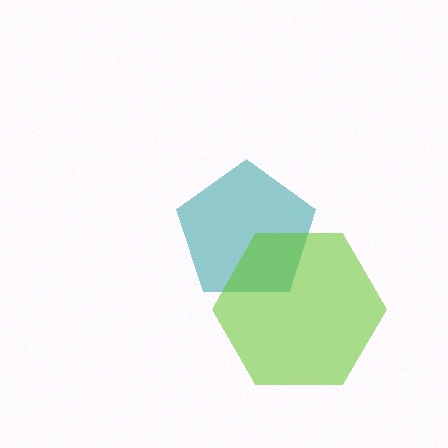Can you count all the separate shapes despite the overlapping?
Yes, there are 2 separate shapes.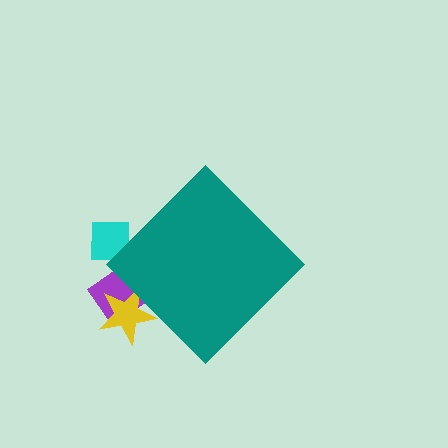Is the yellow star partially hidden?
Yes, the yellow star is partially hidden behind the teal diamond.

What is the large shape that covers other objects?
A teal diamond.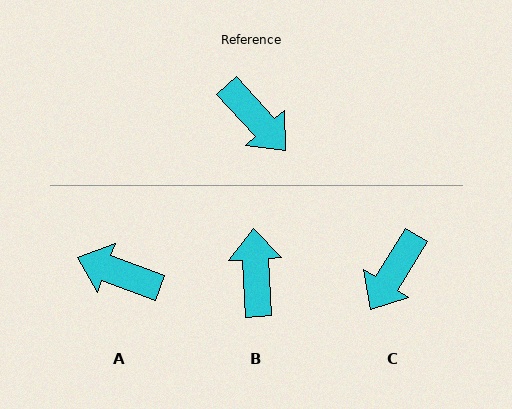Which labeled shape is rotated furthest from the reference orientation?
A, about 153 degrees away.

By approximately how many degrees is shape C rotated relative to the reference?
Approximately 74 degrees clockwise.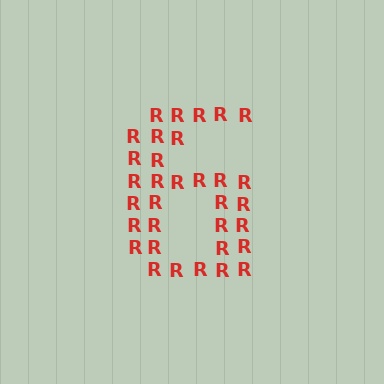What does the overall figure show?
The overall figure shows the digit 6.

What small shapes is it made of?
It is made of small letter R's.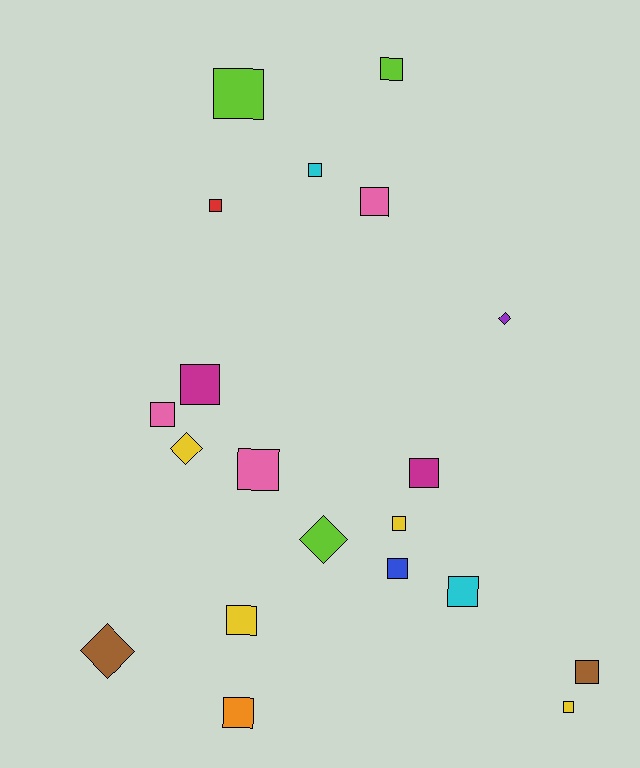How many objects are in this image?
There are 20 objects.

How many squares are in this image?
There are 16 squares.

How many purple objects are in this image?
There is 1 purple object.